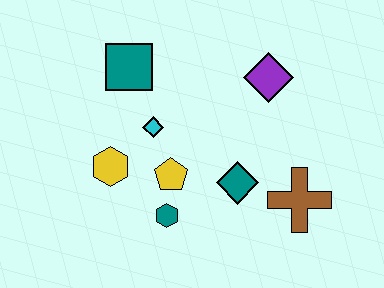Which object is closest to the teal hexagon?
The yellow pentagon is closest to the teal hexagon.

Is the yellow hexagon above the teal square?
No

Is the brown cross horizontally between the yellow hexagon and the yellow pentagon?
No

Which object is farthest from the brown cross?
The teal square is farthest from the brown cross.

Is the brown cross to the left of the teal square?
No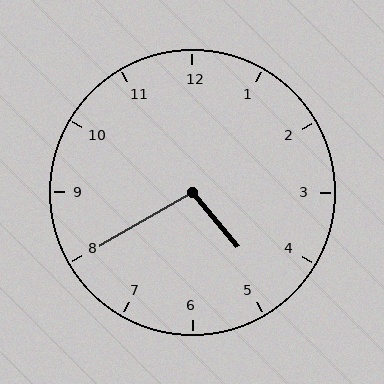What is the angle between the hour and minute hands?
Approximately 100 degrees.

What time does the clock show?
4:40.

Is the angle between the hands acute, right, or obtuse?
It is obtuse.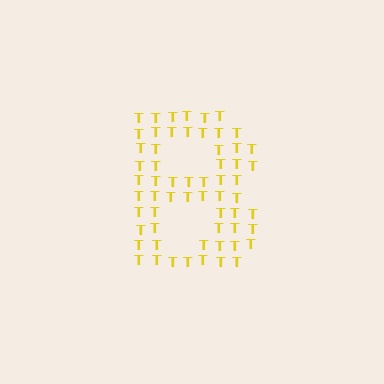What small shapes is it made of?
It is made of small letter T's.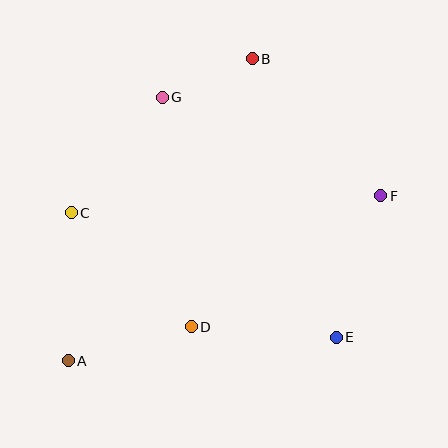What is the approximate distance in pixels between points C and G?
The distance between C and G is approximately 147 pixels.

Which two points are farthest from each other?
Points A and B are farthest from each other.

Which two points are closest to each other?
Points B and G are closest to each other.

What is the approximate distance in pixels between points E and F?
The distance between E and F is approximately 148 pixels.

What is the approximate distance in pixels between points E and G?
The distance between E and G is approximately 297 pixels.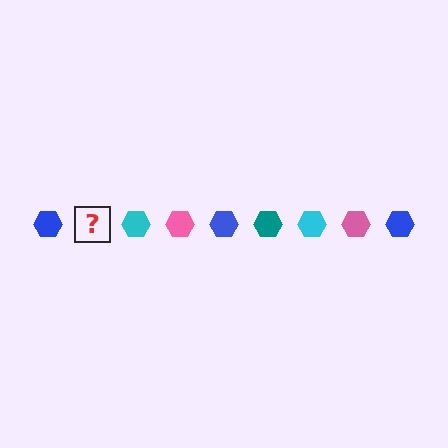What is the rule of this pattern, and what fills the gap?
The rule is that the pattern cycles through blue, teal, cyan, pink hexagons. The gap should be filled with a teal hexagon.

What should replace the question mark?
The question mark should be replaced with a teal hexagon.